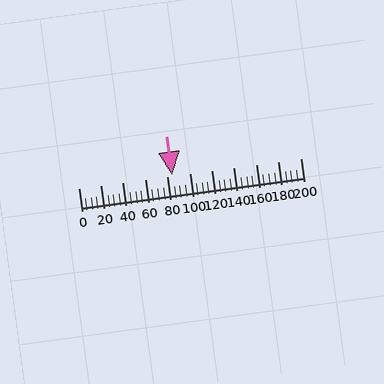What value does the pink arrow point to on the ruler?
The pink arrow points to approximately 85.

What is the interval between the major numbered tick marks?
The major tick marks are spaced 20 units apart.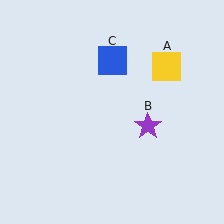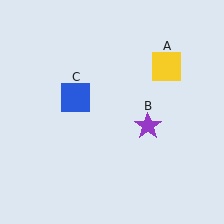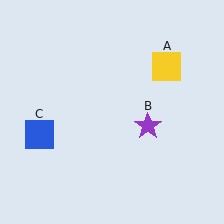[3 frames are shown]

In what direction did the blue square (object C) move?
The blue square (object C) moved down and to the left.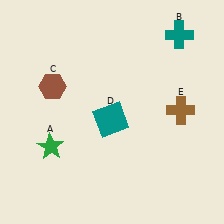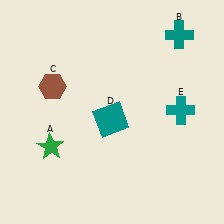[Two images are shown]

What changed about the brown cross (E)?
In Image 1, E is brown. In Image 2, it changed to teal.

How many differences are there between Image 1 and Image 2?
There is 1 difference between the two images.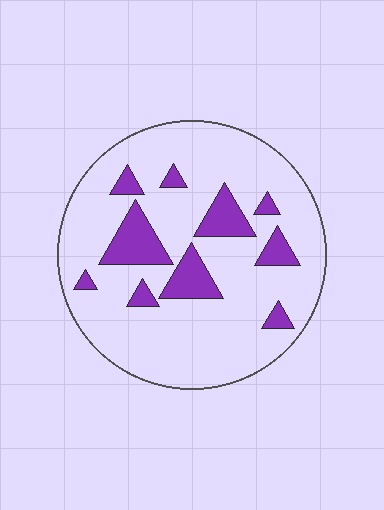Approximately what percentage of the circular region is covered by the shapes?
Approximately 15%.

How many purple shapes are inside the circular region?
10.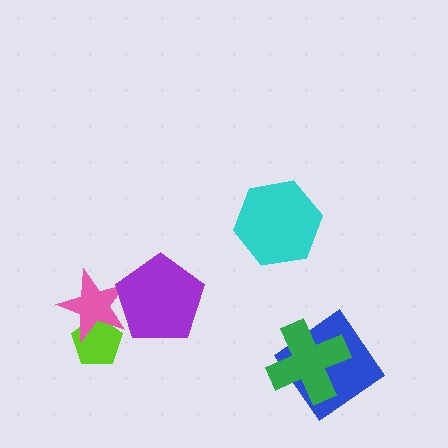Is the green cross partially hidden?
No, no other shape covers it.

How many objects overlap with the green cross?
1 object overlaps with the green cross.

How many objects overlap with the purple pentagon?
1 object overlaps with the purple pentagon.